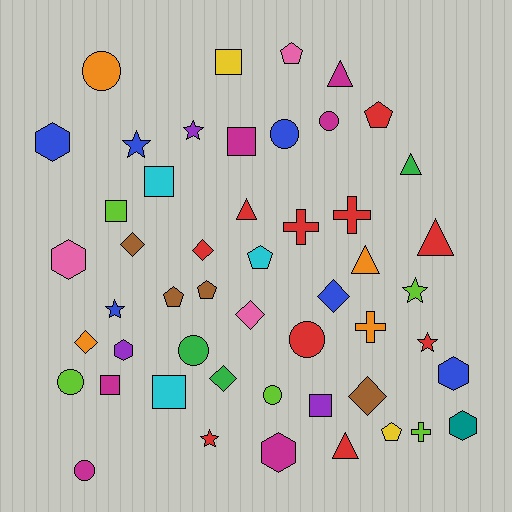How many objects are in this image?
There are 50 objects.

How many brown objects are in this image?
There are 4 brown objects.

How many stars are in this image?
There are 6 stars.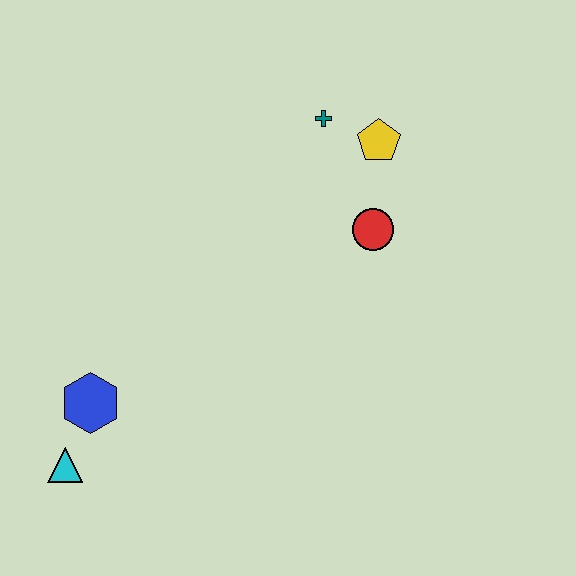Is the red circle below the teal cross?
Yes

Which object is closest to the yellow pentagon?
The teal cross is closest to the yellow pentagon.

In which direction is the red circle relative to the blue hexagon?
The red circle is to the right of the blue hexagon.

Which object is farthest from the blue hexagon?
The yellow pentagon is farthest from the blue hexagon.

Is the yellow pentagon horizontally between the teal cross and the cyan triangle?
No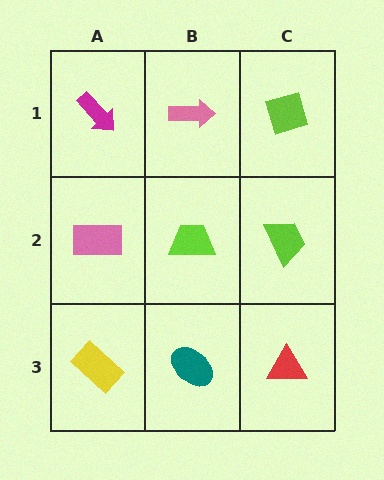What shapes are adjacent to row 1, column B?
A lime trapezoid (row 2, column B), a magenta arrow (row 1, column A), a lime diamond (row 1, column C).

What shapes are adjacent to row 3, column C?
A lime trapezoid (row 2, column C), a teal ellipse (row 3, column B).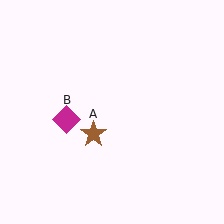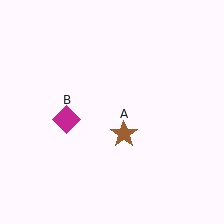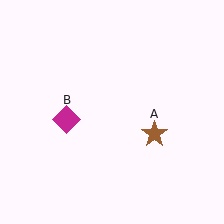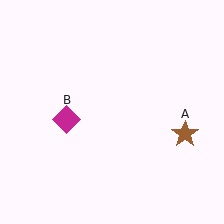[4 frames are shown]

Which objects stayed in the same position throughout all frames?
Magenta diamond (object B) remained stationary.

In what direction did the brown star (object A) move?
The brown star (object A) moved right.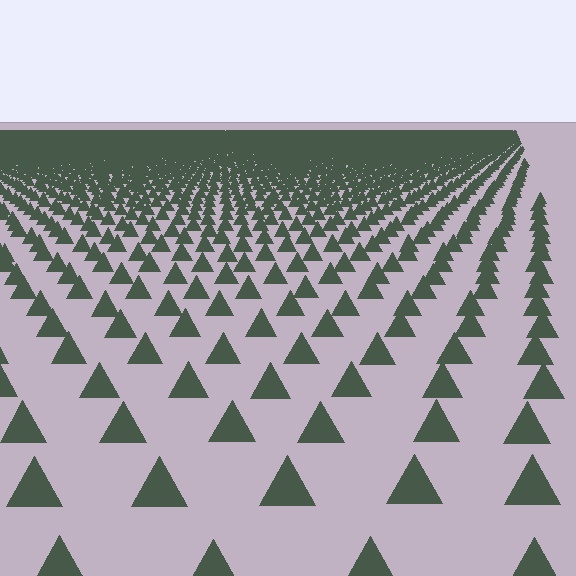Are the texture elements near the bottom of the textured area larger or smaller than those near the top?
Larger. Near the bottom, elements are closer to the viewer and appear at a bigger on-screen size.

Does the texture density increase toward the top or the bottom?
Density increases toward the top.